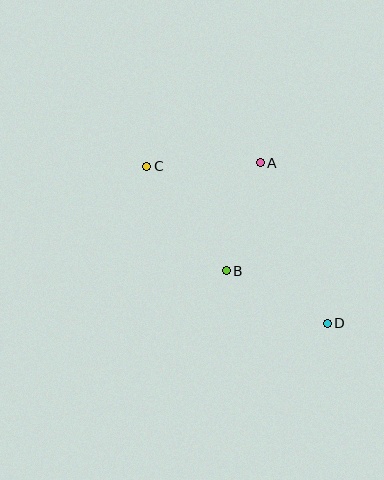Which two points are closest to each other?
Points A and B are closest to each other.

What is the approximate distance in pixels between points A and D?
The distance between A and D is approximately 174 pixels.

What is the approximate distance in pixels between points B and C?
The distance between B and C is approximately 131 pixels.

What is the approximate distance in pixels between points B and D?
The distance between B and D is approximately 114 pixels.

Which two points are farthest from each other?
Points C and D are farthest from each other.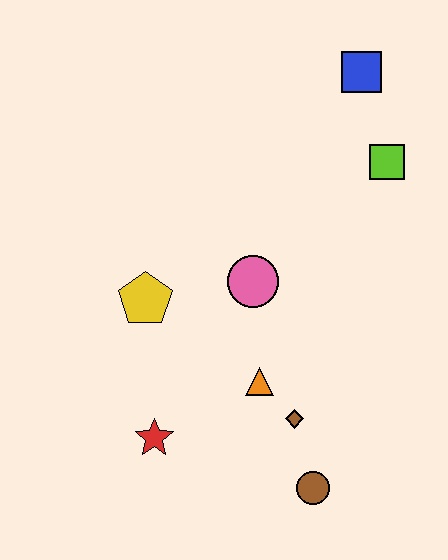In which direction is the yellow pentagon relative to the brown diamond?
The yellow pentagon is to the left of the brown diamond.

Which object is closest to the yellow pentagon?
The pink circle is closest to the yellow pentagon.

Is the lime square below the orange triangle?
No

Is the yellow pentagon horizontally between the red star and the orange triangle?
No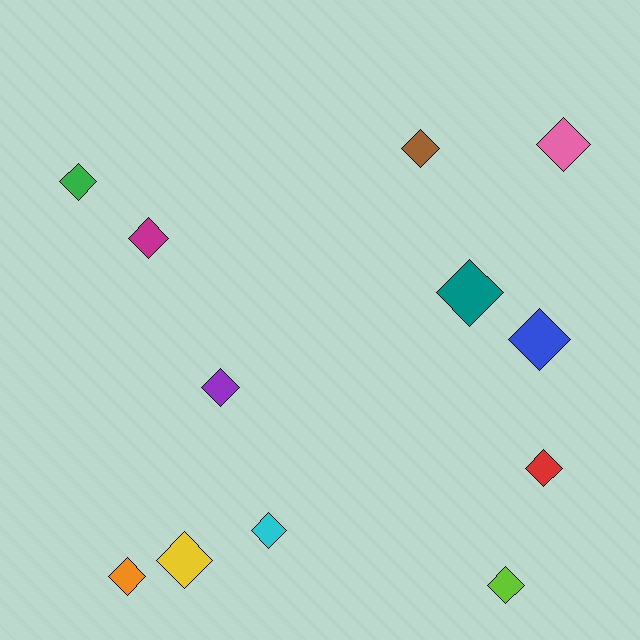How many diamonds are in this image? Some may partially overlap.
There are 12 diamonds.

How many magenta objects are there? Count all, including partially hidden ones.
There is 1 magenta object.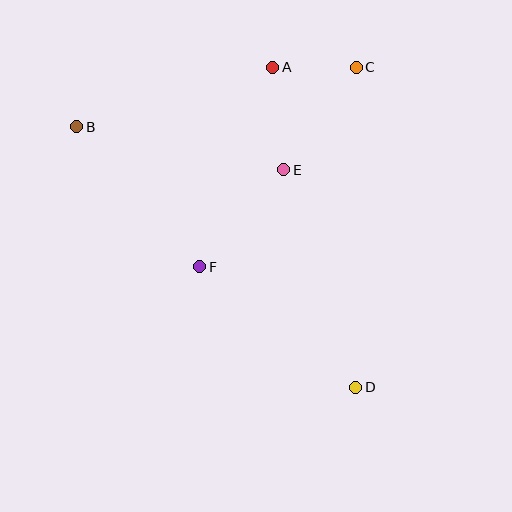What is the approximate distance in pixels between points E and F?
The distance between E and F is approximately 128 pixels.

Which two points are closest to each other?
Points A and C are closest to each other.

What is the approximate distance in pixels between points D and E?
The distance between D and E is approximately 229 pixels.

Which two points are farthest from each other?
Points B and D are farthest from each other.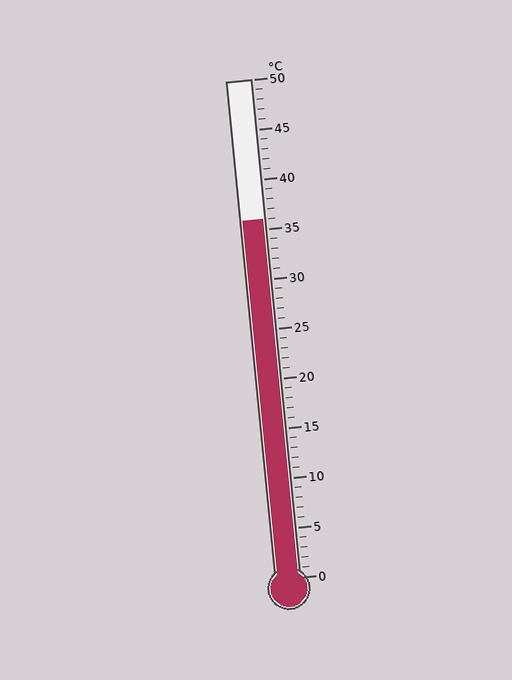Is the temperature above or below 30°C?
The temperature is above 30°C.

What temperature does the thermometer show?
The thermometer shows approximately 36°C.